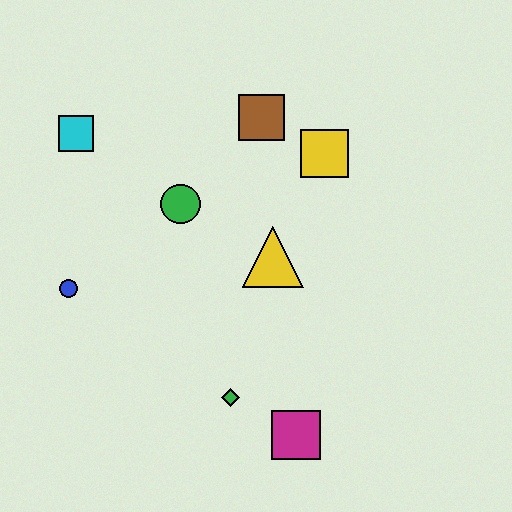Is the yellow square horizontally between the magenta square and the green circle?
No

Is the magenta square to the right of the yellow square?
No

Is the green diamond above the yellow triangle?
No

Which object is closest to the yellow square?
The brown square is closest to the yellow square.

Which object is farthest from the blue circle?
The yellow square is farthest from the blue circle.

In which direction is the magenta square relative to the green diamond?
The magenta square is to the right of the green diamond.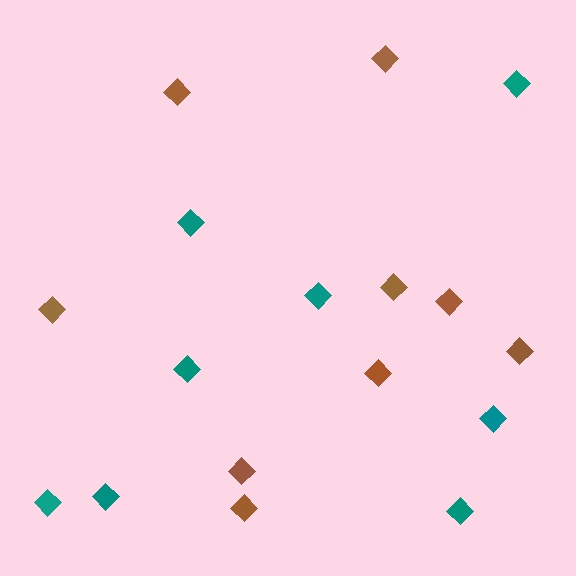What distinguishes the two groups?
There are 2 groups: one group of brown diamonds (9) and one group of teal diamonds (8).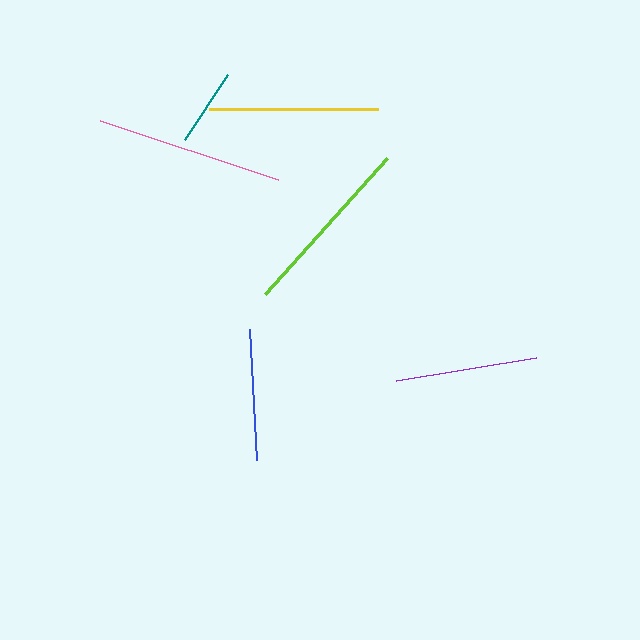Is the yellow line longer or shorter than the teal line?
The yellow line is longer than the teal line.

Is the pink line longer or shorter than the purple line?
The pink line is longer than the purple line.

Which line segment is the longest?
The pink line is the longest at approximately 188 pixels.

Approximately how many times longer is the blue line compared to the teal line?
The blue line is approximately 1.7 times the length of the teal line.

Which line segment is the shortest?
The teal line is the shortest at approximately 77 pixels.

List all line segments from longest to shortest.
From longest to shortest: pink, lime, yellow, purple, blue, teal.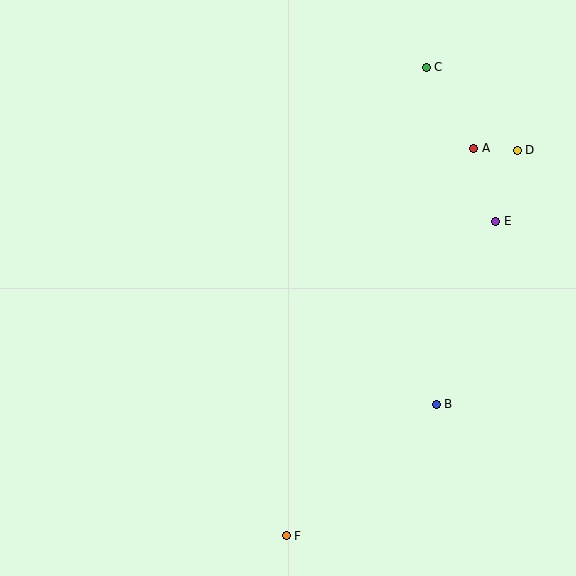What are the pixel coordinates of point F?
Point F is at (286, 536).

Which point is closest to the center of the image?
Point B at (436, 404) is closest to the center.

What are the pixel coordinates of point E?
Point E is at (495, 221).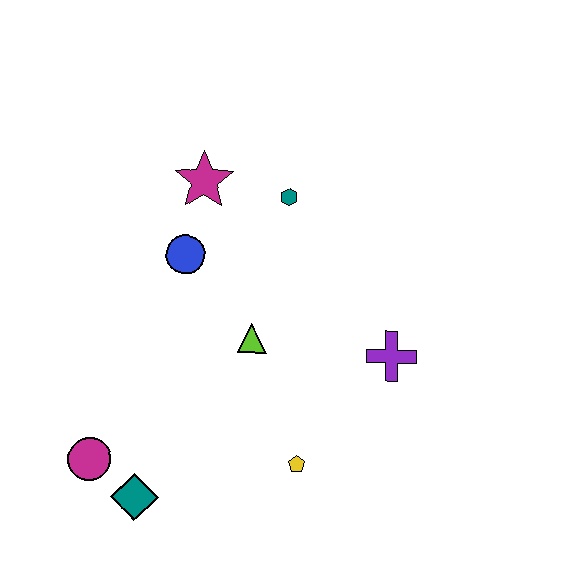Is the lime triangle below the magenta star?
Yes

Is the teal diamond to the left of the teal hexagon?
Yes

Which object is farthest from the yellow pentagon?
The magenta star is farthest from the yellow pentagon.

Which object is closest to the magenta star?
The blue circle is closest to the magenta star.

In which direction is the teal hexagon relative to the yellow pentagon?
The teal hexagon is above the yellow pentagon.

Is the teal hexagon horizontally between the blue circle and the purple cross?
Yes